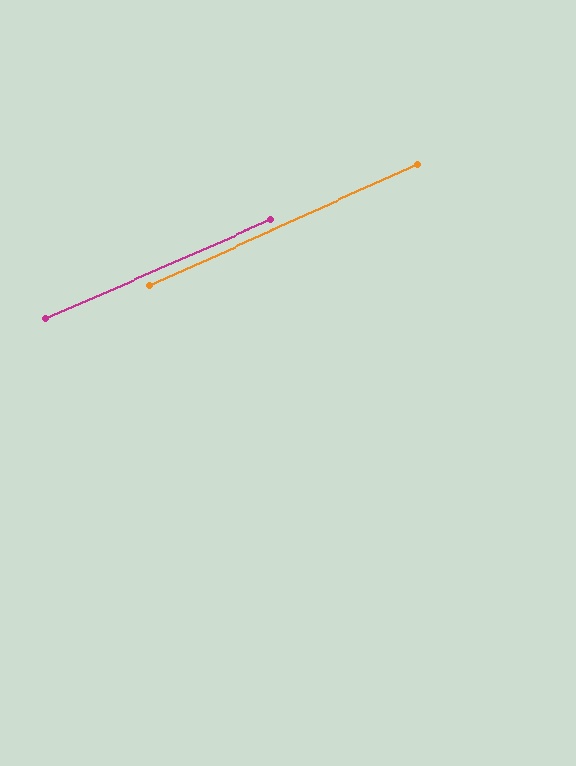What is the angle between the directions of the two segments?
Approximately 1 degree.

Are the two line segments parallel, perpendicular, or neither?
Parallel — their directions differ by only 0.6°.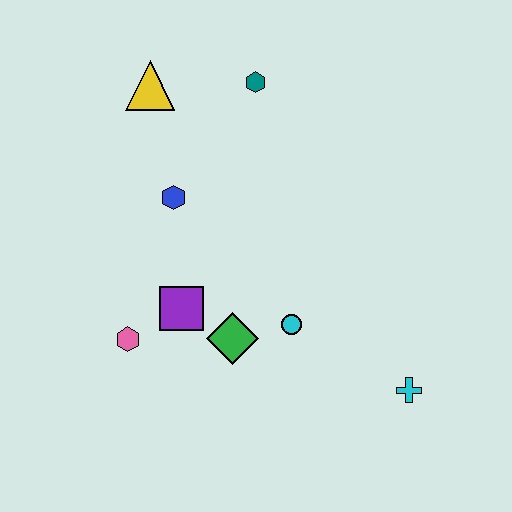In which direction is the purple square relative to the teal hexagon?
The purple square is below the teal hexagon.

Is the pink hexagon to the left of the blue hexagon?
Yes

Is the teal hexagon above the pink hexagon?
Yes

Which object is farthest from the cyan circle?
The yellow triangle is farthest from the cyan circle.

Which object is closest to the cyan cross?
The cyan circle is closest to the cyan cross.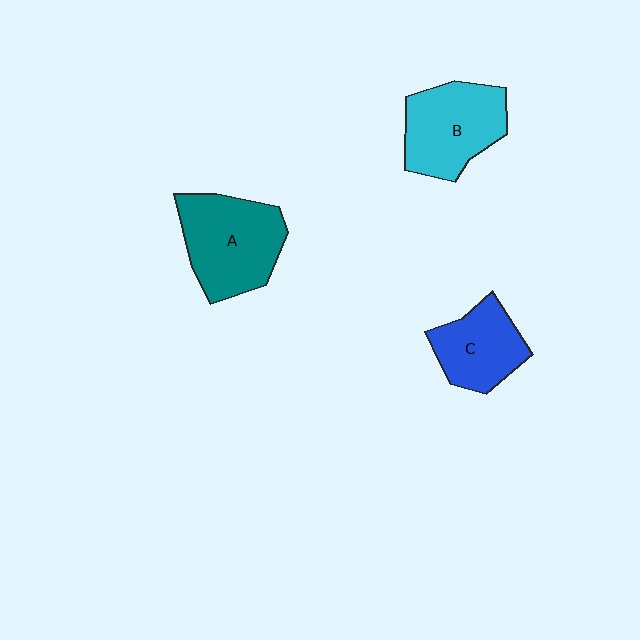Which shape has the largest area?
Shape A (teal).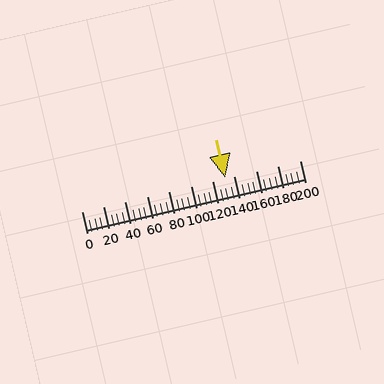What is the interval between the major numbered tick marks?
The major tick marks are spaced 20 units apart.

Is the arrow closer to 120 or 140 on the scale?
The arrow is closer to 140.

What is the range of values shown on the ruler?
The ruler shows values from 0 to 200.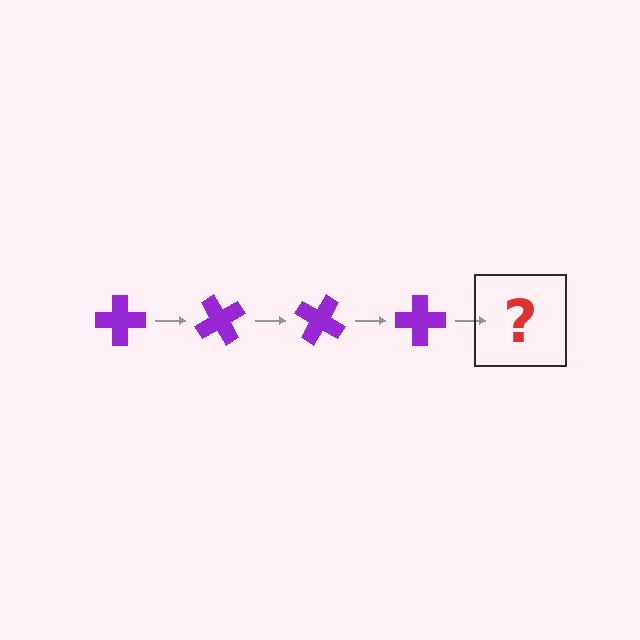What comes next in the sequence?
The next element should be a purple cross rotated 240 degrees.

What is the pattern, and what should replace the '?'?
The pattern is that the cross rotates 60 degrees each step. The '?' should be a purple cross rotated 240 degrees.